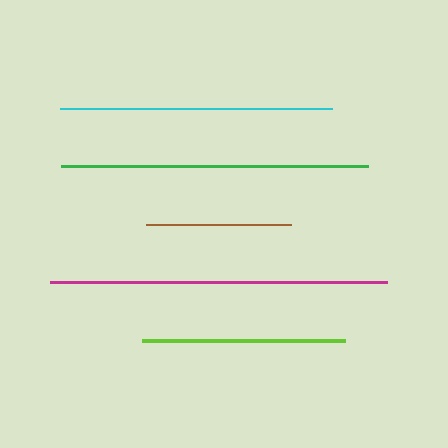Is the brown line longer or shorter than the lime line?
The lime line is longer than the brown line.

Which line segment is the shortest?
The brown line is the shortest at approximately 145 pixels.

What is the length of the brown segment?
The brown segment is approximately 145 pixels long.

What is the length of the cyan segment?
The cyan segment is approximately 272 pixels long.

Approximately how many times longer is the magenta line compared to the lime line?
The magenta line is approximately 1.7 times the length of the lime line.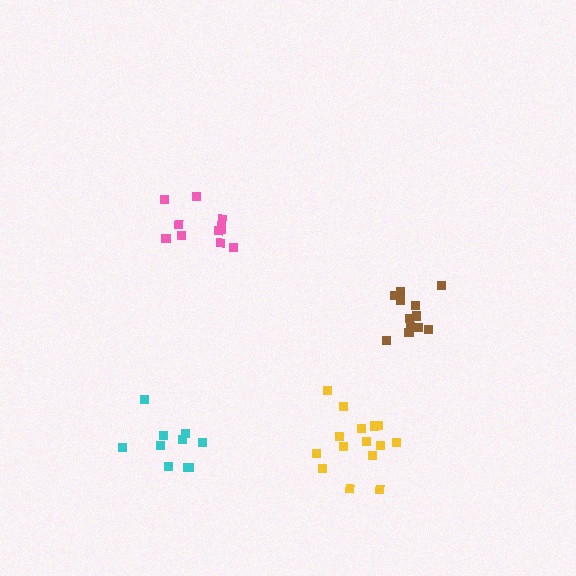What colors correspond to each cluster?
The clusters are colored: pink, brown, yellow, cyan.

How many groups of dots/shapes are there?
There are 4 groups.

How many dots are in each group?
Group 1: 10 dots, Group 2: 12 dots, Group 3: 15 dots, Group 4: 10 dots (47 total).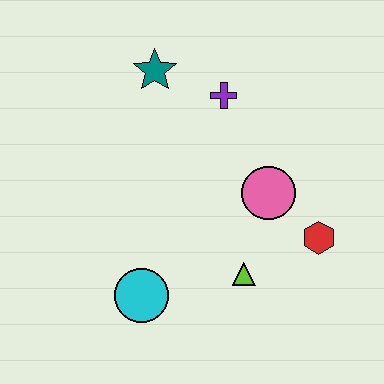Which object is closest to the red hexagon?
The pink circle is closest to the red hexagon.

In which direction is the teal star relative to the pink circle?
The teal star is above the pink circle.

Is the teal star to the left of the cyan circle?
No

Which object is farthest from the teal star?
The red hexagon is farthest from the teal star.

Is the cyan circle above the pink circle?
No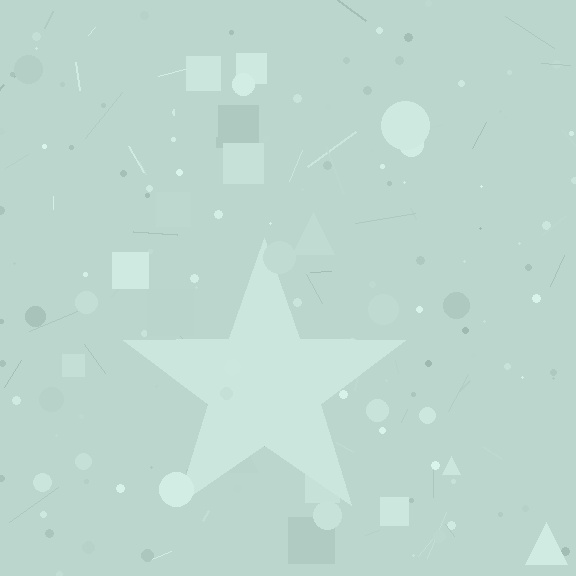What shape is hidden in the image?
A star is hidden in the image.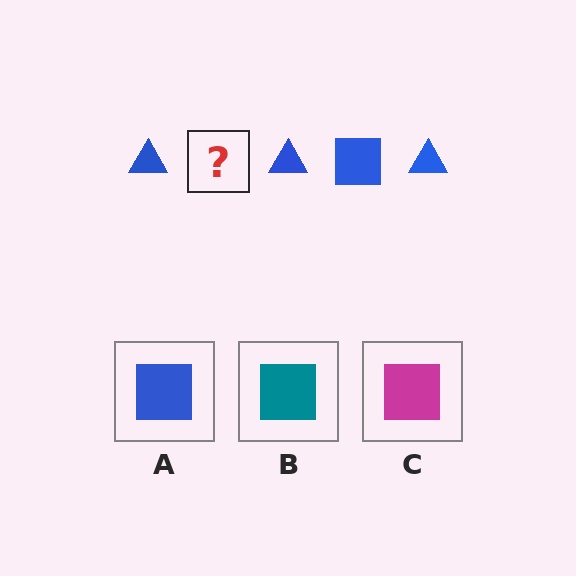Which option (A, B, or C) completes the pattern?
A.